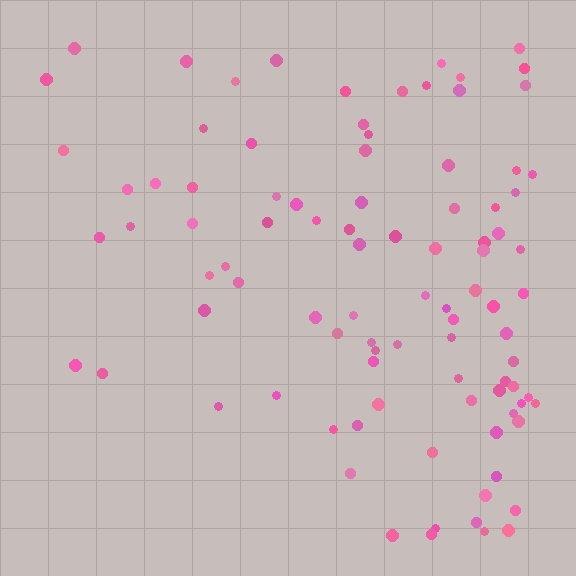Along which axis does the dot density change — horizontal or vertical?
Horizontal.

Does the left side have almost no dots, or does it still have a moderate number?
Still a moderate number, just noticeably fewer than the right.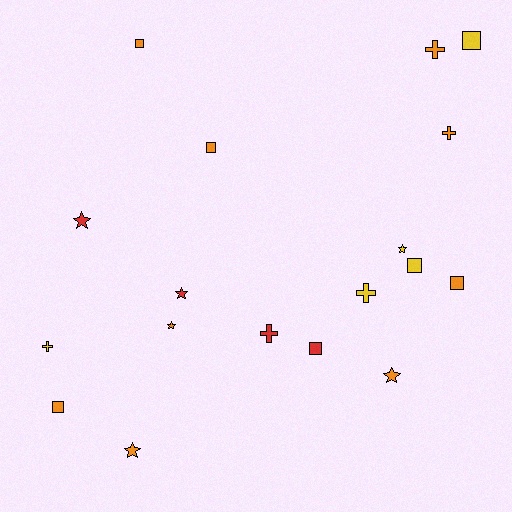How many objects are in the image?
There are 18 objects.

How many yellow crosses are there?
There are 2 yellow crosses.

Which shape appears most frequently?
Square, with 7 objects.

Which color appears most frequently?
Orange, with 9 objects.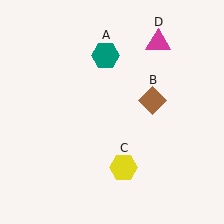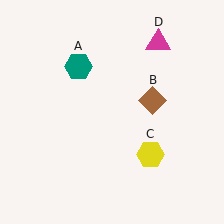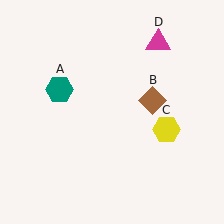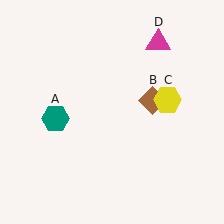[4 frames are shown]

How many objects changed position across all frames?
2 objects changed position: teal hexagon (object A), yellow hexagon (object C).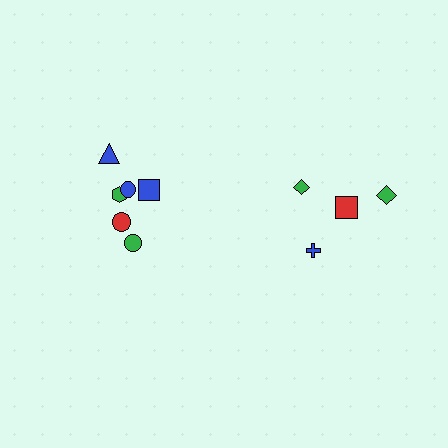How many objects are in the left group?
There are 6 objects.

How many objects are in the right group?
There are 4 objects.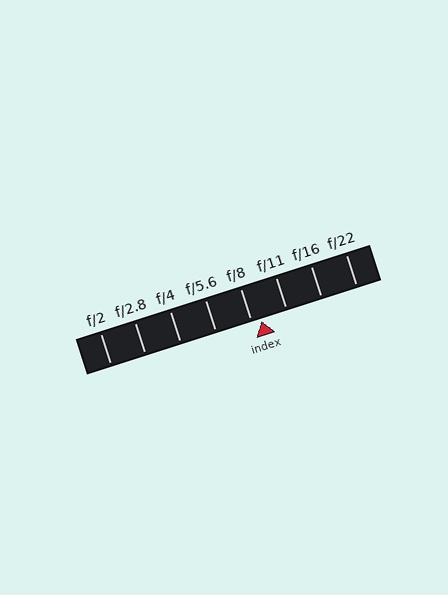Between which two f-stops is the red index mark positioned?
The index mark is between f/8 and f/11.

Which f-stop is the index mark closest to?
The index mark is closest to f/8.